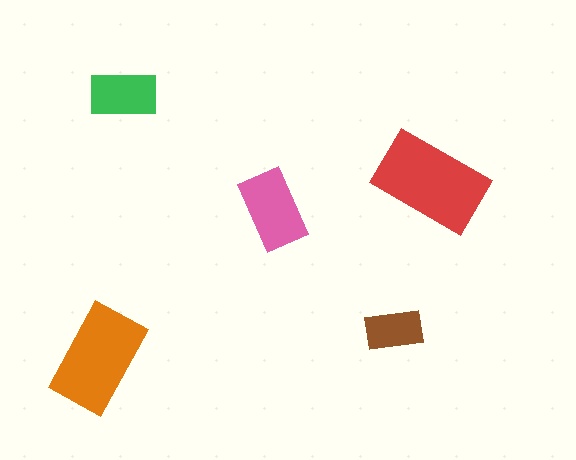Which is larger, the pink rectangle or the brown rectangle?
The pink one.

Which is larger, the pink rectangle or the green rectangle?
The pink one.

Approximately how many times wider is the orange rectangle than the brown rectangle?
About 2 times wider.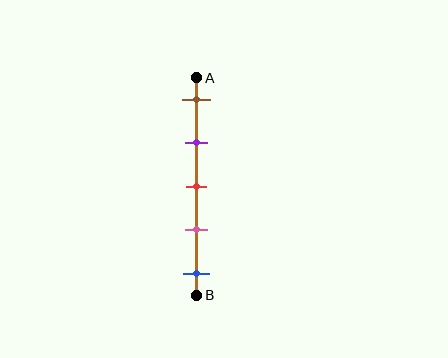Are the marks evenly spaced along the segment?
Yes, the marks are approximately evenly spaced.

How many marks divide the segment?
There are 5 marks dividing the segment.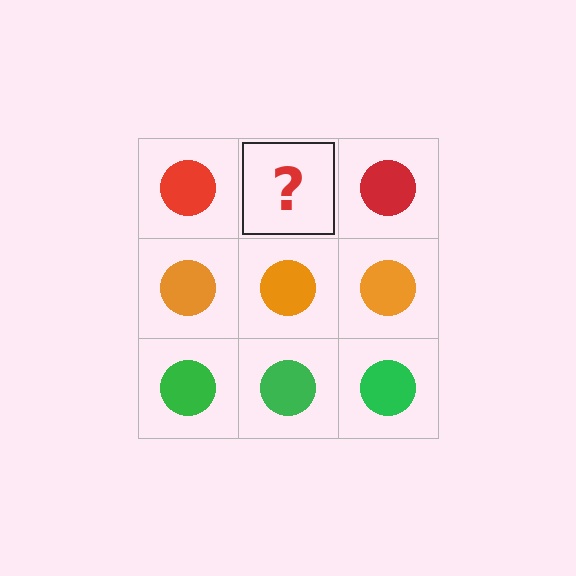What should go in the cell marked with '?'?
The missing cell should contain a red circle.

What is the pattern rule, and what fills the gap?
The rule is that each row has a consistent color. The gap should be filled with a red circle.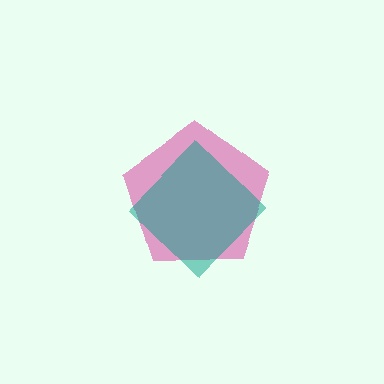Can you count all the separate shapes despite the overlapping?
Yes, there are 2 separate shapes.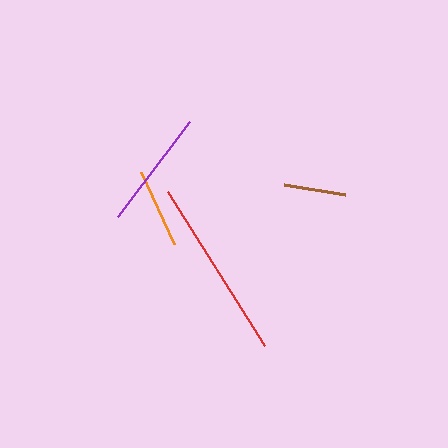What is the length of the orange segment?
The orange segment is approximately 79 pixels long.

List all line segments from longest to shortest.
From longest to shortest: red, purple, orange, brown.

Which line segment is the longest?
The red line is the longest at approximately 182 pixels.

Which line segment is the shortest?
The brown line is the shortest at approximately 61 pixels.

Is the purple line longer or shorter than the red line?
The red line is longer than the purple line.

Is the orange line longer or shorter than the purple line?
The purple line is longer than the orange line.